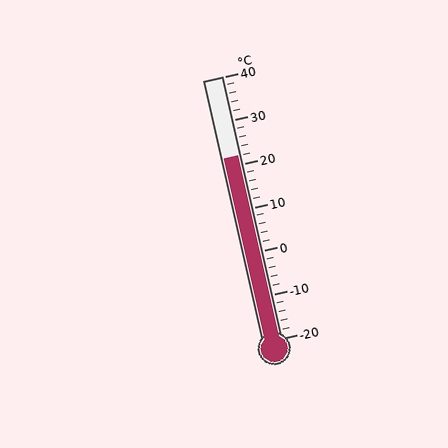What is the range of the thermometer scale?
The thermometer scale ranges from -20°C to 40°C.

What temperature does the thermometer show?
The thermometer shows approximately 22°C.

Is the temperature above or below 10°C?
The temperature is above 10°C.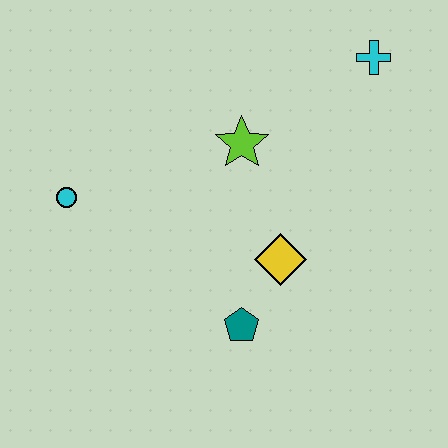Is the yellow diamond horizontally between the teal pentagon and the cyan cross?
Yes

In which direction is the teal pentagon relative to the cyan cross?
The teal pentagon is below the cyan cross.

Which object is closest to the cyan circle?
The lime star is closest to the cyan circle.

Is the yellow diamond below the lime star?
Yes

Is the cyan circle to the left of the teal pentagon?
Yes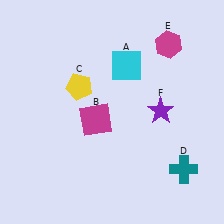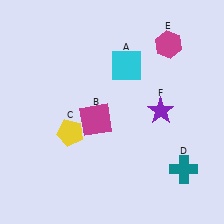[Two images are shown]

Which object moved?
The yellow pentagon (C) moved down.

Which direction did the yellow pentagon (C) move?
The yellow pentagon (C) moved down.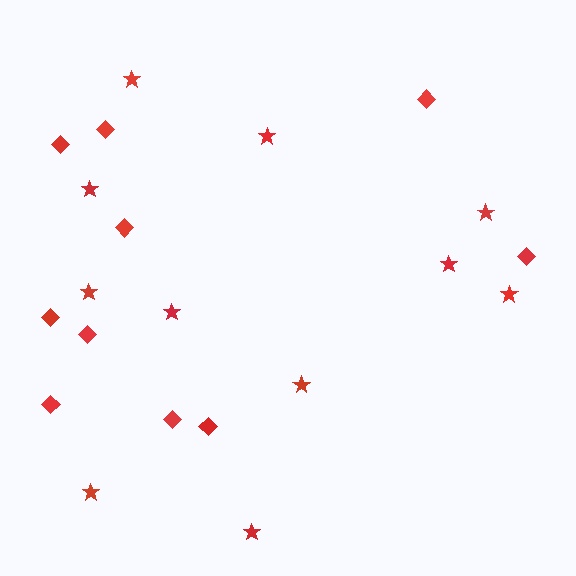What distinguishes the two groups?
There are 2 groups: one group of stars (11) and one group of diamonds (10).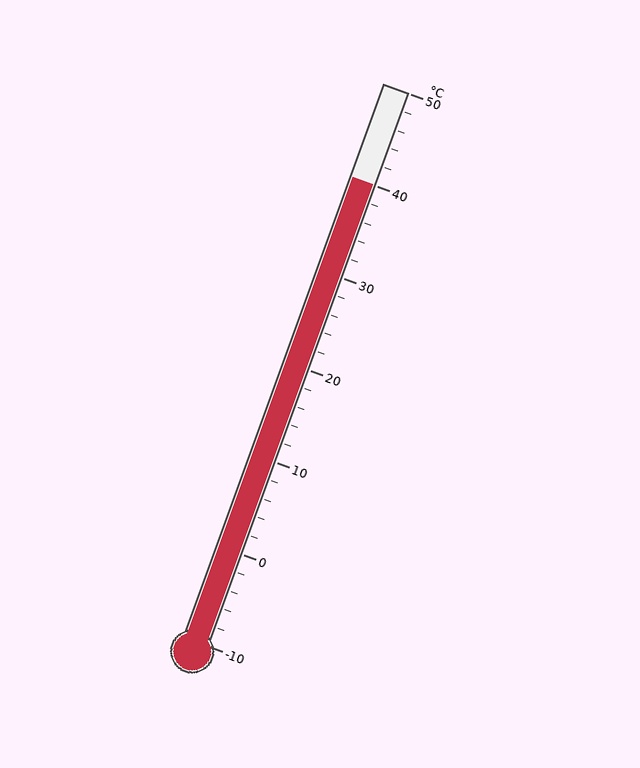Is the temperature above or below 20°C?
The temperature is above 20°C.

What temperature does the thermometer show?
The thermometer shows approximately 40°C.